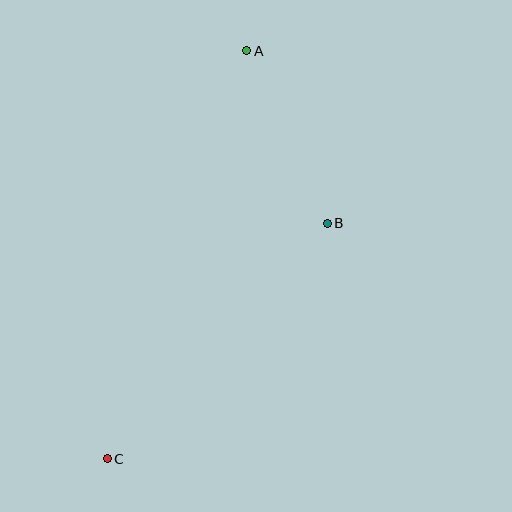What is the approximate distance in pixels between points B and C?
The distance between B and C is approximately 322 pixels.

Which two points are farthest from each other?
Points A and C are farthest from each other.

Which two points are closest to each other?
Points A and B are closest to each other.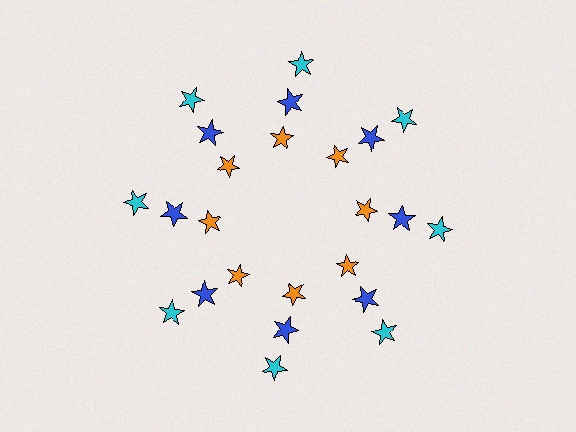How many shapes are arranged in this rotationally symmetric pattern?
There are 24 shapes, arranged in 8 groups of 3.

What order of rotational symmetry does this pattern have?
This pattern has 8-fold rotational symmetry.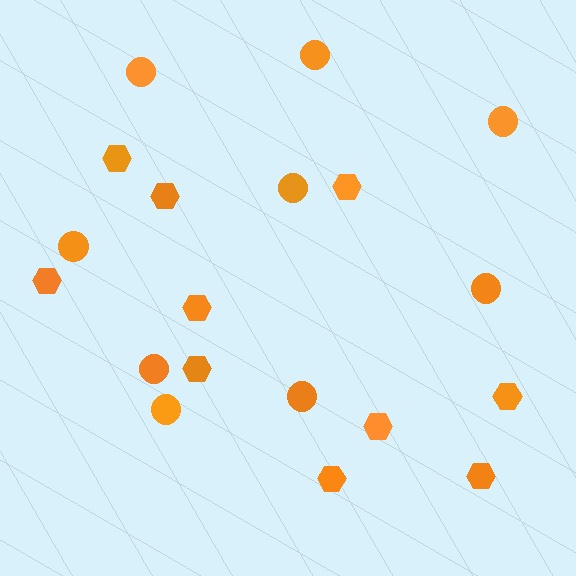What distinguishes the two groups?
There are 2 groups: one group of circles (9) and one group of hexagons (10).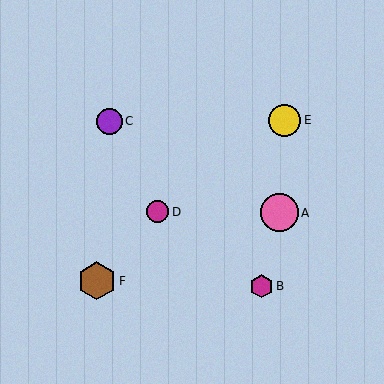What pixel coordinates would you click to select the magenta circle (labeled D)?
Click at (157, 212) to select the magenta circle D.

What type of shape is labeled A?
Shape A is a pink circle.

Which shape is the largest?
The brown hexagon (labeled F) is the largest.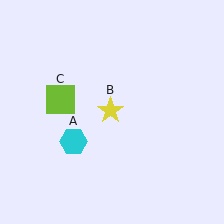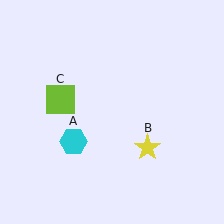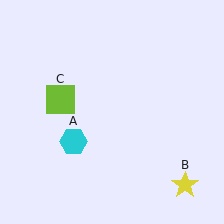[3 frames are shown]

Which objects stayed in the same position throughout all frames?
Cyan hexagon (object A) and lime square (object C) remained stationary.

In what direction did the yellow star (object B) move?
The yellow star (object B) moved down and to the right.